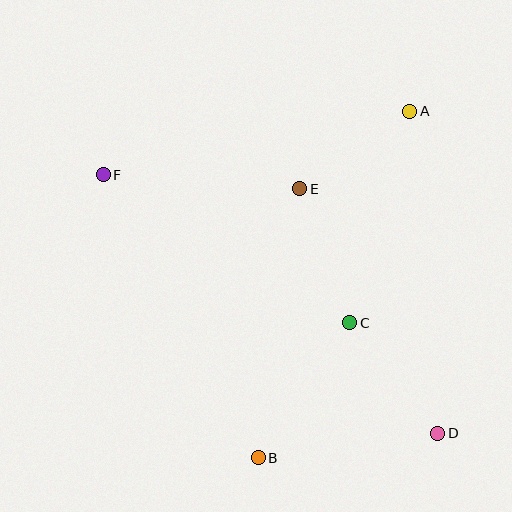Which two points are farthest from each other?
Points D and F are farthest from each other.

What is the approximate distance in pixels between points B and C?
The distance between B and C is approximately 163 pixels.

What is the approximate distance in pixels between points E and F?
The distance between E and F is approximately 197 pixels.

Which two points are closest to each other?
Points A and E are closest to each other.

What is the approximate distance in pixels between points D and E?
The distance between D and E is approximately 281 pixels.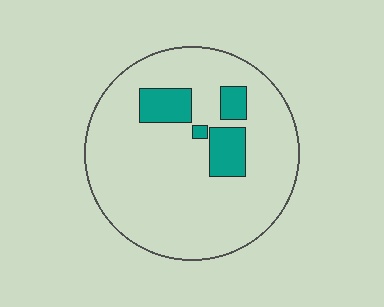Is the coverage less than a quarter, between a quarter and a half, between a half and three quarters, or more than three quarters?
Less than a quarter.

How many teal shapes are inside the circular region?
4.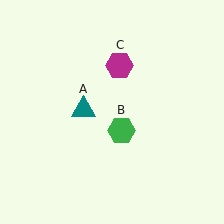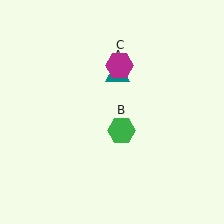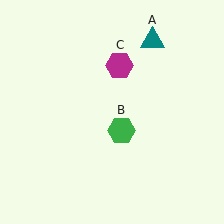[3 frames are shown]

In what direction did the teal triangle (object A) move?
The teal triangle (object A) moved up and to the right.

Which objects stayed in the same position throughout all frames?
Green hexagon (object B) and magenta hexagon (object C) remained stationary.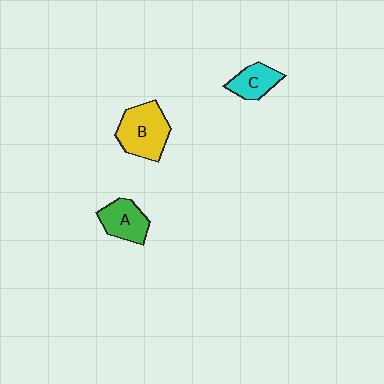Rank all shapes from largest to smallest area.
From largest to smallest: B (yellow), A (green), C (cyan).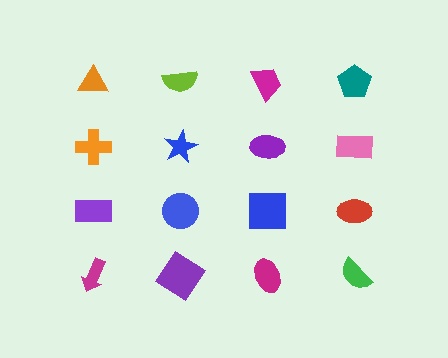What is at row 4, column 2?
A purple diamond.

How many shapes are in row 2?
4 shapes.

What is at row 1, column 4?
A teal pentagon.